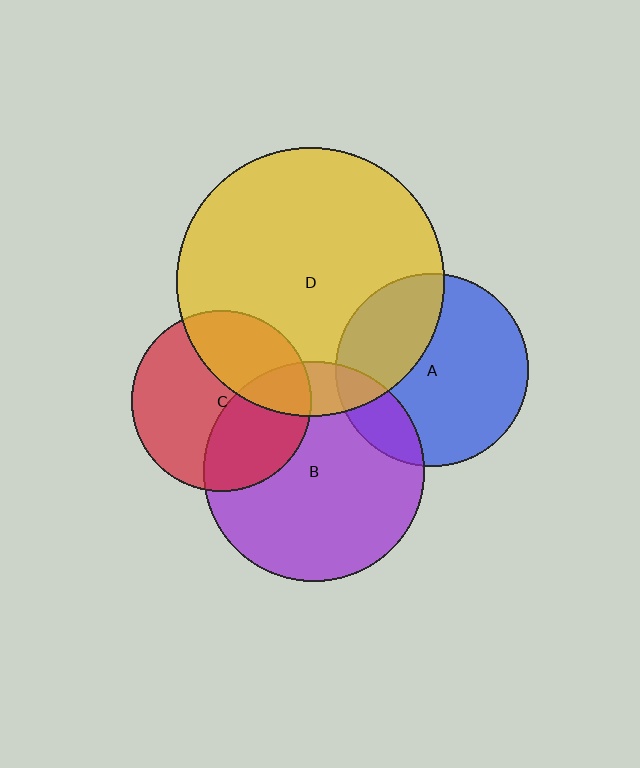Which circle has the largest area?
Circle D (yellow).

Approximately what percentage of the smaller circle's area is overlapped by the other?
Approximately 35%.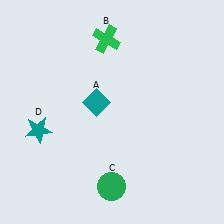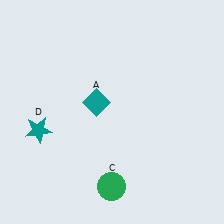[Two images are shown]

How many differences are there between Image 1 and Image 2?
There is 1 difference between the two images.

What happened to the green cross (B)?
The green cross (B) was removed in Image 2. It was in the top-left area of Image 1.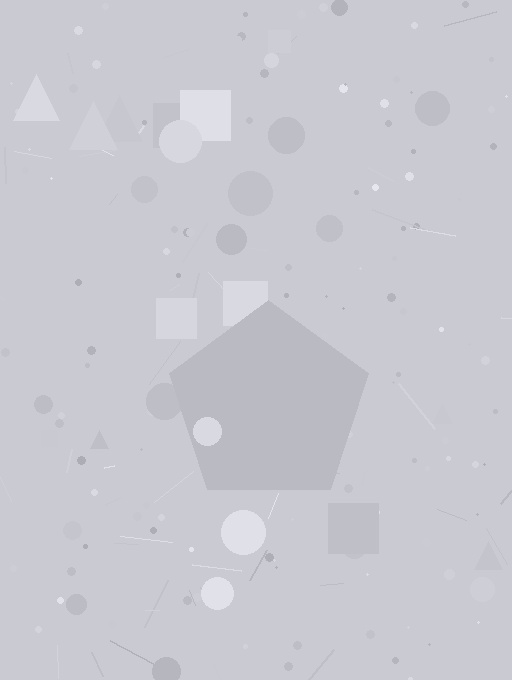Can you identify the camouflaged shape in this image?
The camouflaged shape is a pentagon.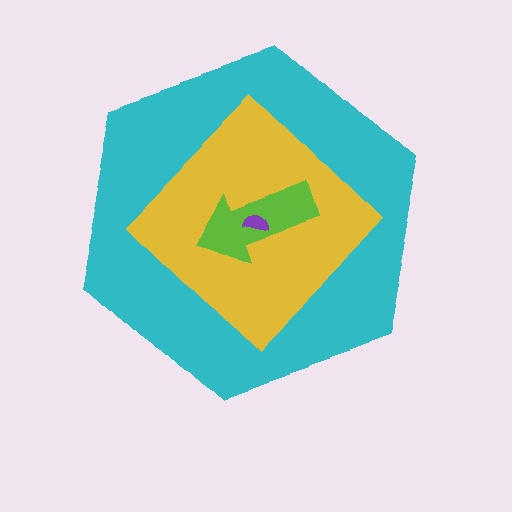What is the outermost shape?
The cyan hexagon.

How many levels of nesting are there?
4.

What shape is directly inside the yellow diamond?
The lime arrow.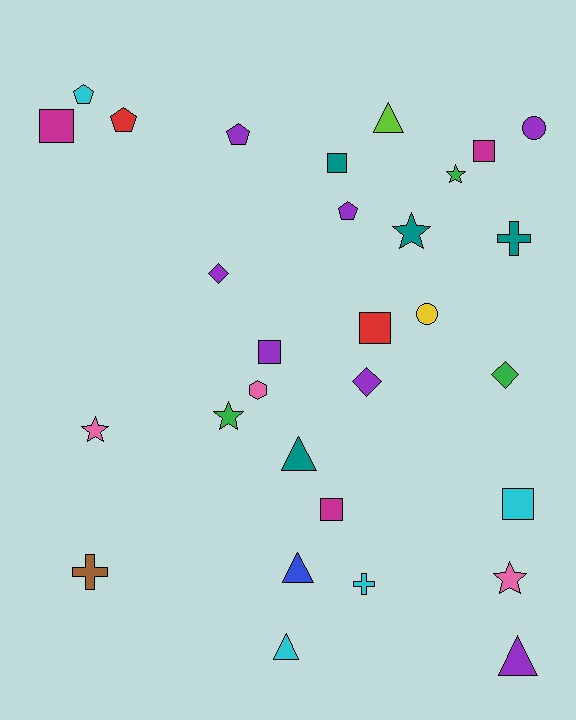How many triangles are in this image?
There are 5 triangles.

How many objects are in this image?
There are 30 objects.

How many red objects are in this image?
There are 2 red objects.